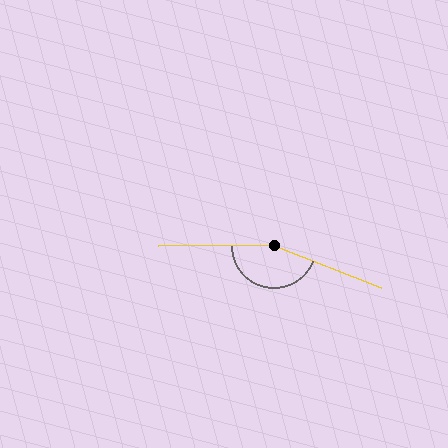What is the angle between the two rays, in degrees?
Approximately 158 degrees.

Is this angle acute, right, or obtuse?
It is obtuse.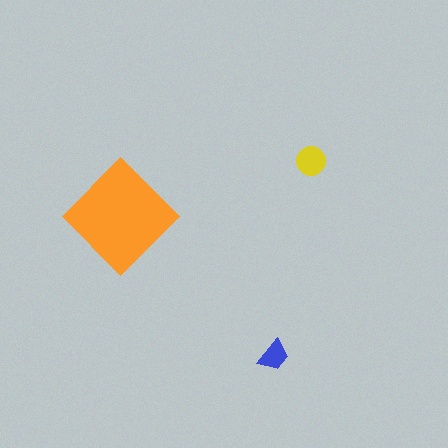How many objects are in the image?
There are 3 objects in the image.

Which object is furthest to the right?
The yellow circle is rightmost.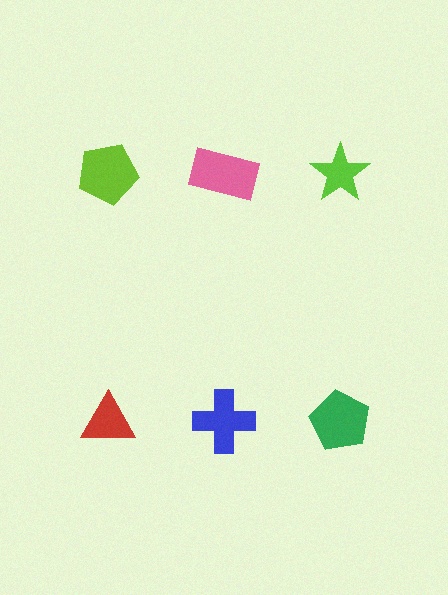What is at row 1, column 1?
A lime pentagon.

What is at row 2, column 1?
A red triangle.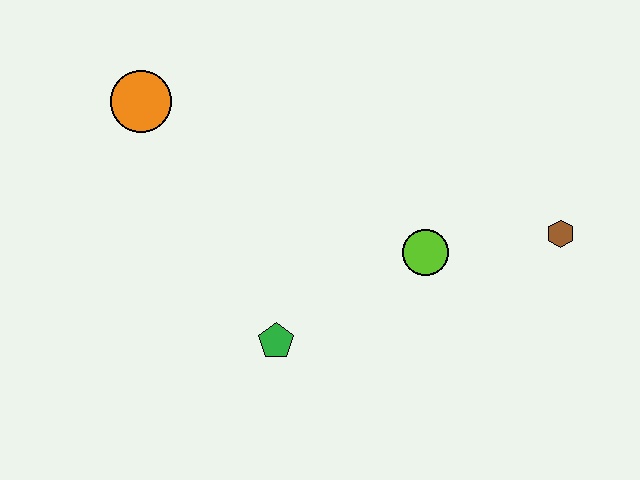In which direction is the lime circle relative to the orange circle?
The lime circle is to the right of the orange circle.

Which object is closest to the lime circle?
The brown hexagon is closest to the lime circle.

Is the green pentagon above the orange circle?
No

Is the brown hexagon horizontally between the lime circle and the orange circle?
No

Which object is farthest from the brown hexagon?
The orange circle is farthest from the brown hexagon.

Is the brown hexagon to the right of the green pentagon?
Yes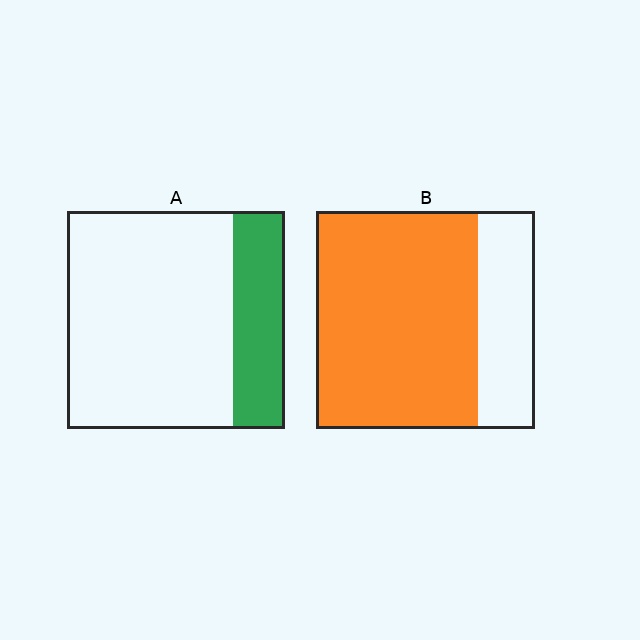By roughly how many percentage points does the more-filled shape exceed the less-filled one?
By roughly 50 percentage points (B over A).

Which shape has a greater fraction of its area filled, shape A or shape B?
Shape B.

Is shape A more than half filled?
No.